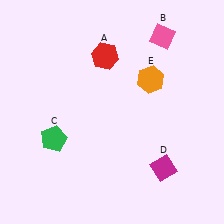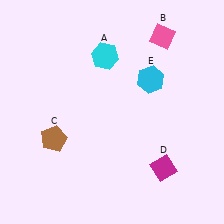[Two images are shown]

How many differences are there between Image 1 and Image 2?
There are 3 differences between the two images.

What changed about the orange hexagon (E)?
In Image 1, E is orange. In Image 2, it changed to cyan.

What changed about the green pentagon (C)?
In Image 1, C is green. In Image 2, it changed to brown.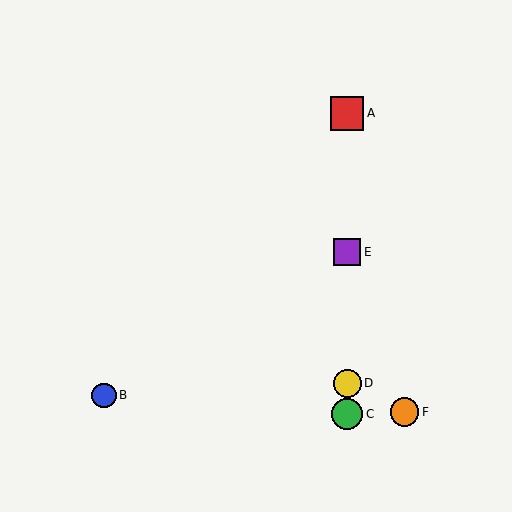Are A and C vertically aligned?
Yes, both are at x≈347.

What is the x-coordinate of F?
Object F is at x≈404.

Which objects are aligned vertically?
Objects A, C, D, E are aligned vertically.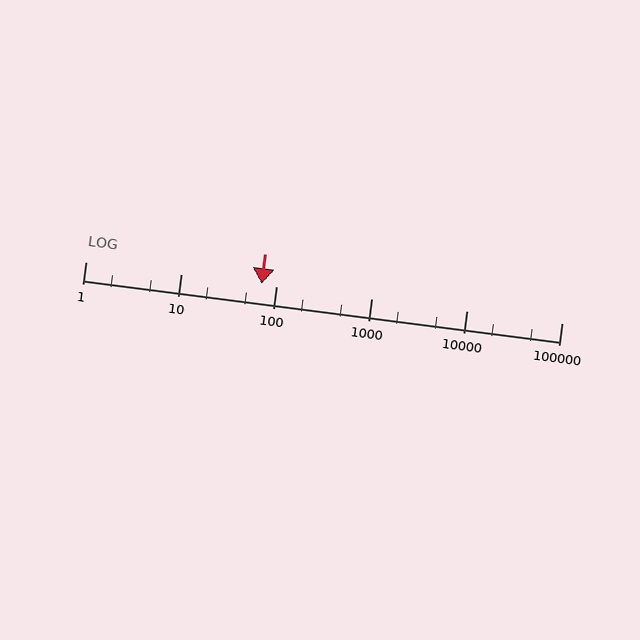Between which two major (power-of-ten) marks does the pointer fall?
The pointer is between 10 and 100.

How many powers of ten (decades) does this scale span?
The scale spans 5 decades, from 1 to 100000.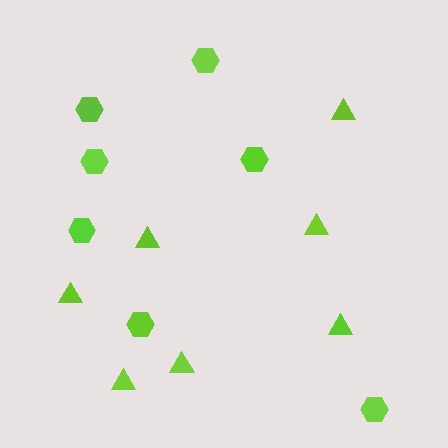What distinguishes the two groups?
There are 2 groups: one group of hexagons (7) and one group of triangles (7).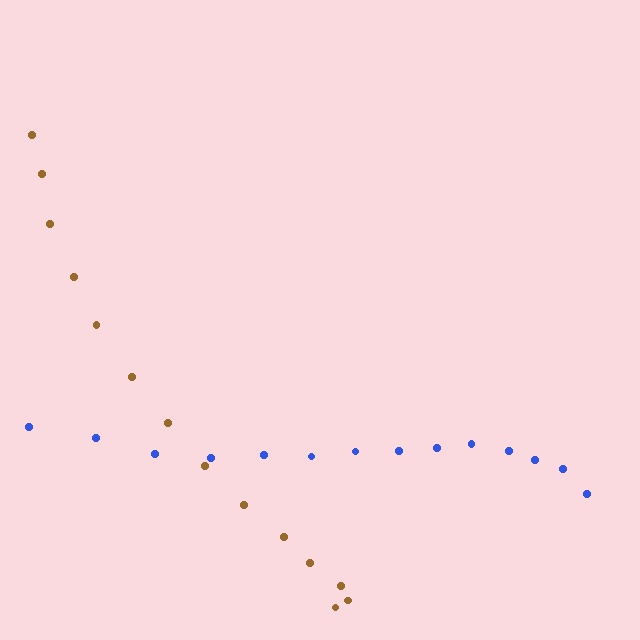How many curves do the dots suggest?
There are 2 distinct paths.